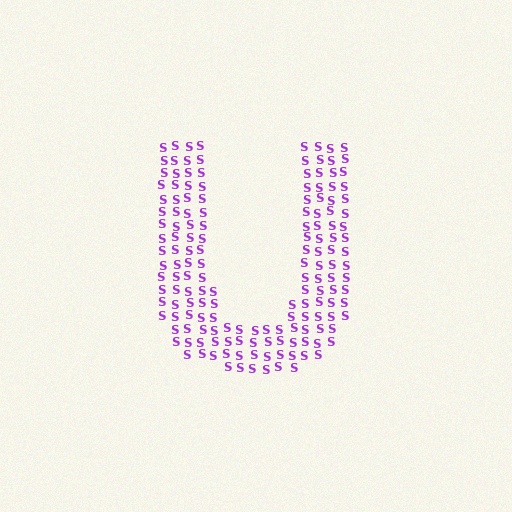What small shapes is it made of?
It is made of small letter S's.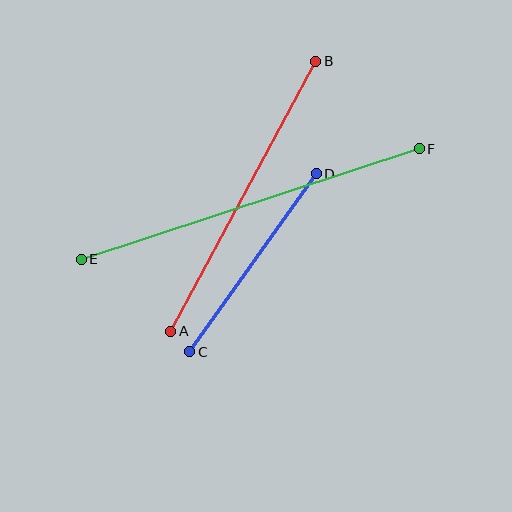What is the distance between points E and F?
The distance is approximately 355 pixels.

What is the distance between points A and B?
The distance is approximately 306 pixels.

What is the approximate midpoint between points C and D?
The midpoint is at approximately (253, 263) pixels.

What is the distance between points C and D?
The distance is approximately 218 pixels.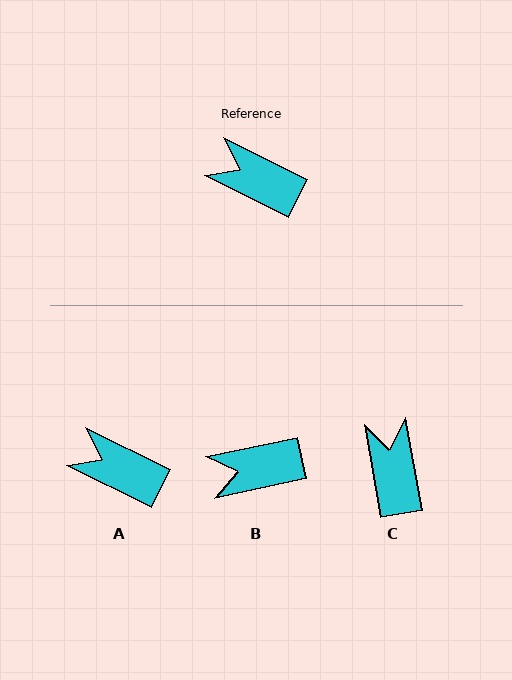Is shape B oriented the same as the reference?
No, it is off by about 38 degrees.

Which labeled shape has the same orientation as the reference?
A.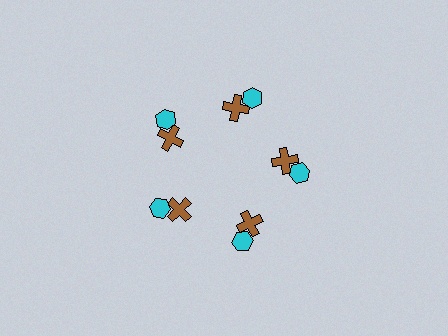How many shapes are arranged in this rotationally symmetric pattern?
There are 10 shapes, arranged in 5 groups of 2.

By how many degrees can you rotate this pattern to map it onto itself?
The pattern maps onto itself every 72 degrees of rotation.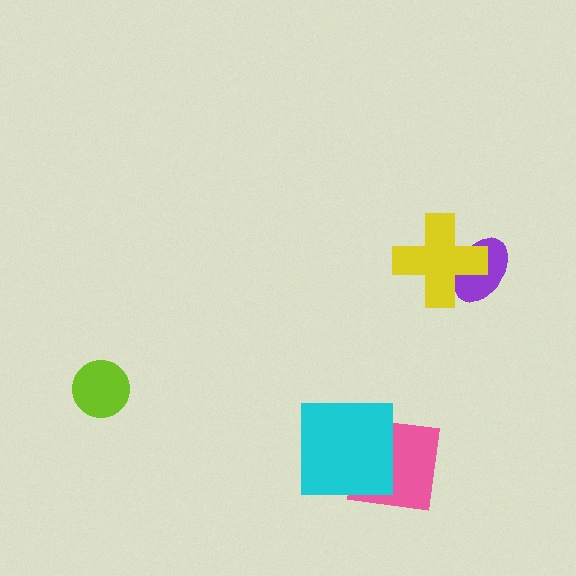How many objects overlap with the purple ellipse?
1 object overlaps with the purple ellipse.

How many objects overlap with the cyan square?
1 object overlaps with the cyan square.